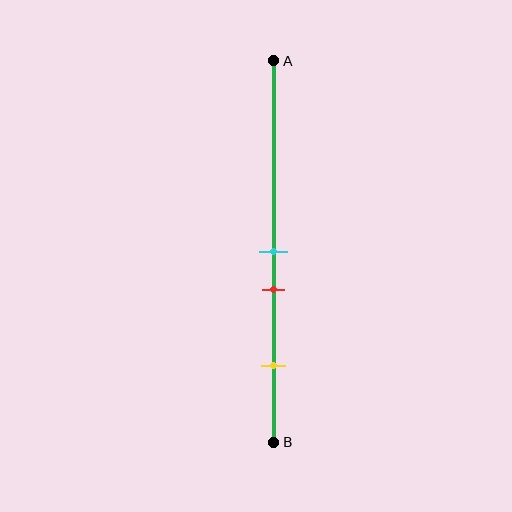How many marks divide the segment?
There are 3 marks dividing the segment.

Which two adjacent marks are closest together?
The cyan and red marks are the closest adjacent pair.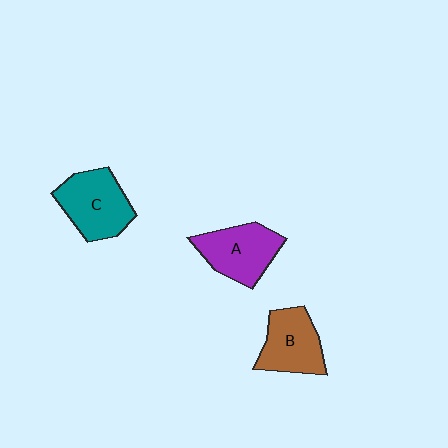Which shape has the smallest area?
Shape B (brown).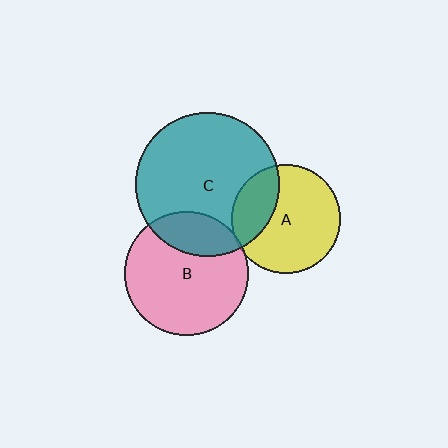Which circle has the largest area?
Circle C (teal).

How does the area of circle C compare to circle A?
Approximately 1.7 times.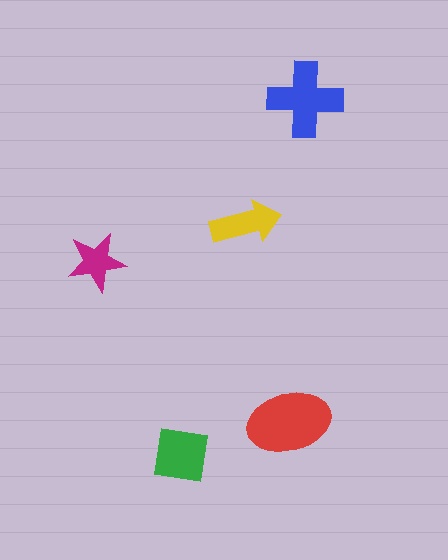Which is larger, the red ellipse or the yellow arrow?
The red ellipse.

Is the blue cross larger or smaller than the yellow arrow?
Larger.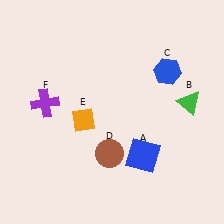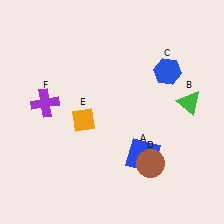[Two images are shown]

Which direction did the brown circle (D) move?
The brown circle (D) moved right.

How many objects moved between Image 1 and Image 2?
1 object moved between the two images.